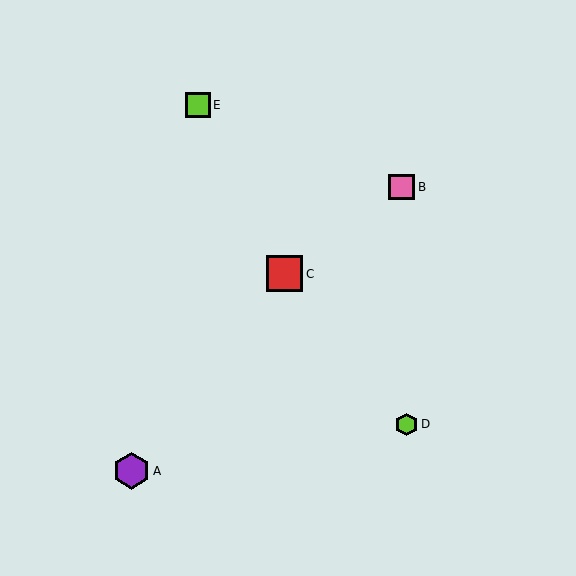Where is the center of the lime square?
The center of the lime square is at (198, 105).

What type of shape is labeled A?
Shape A is a purple hexagon.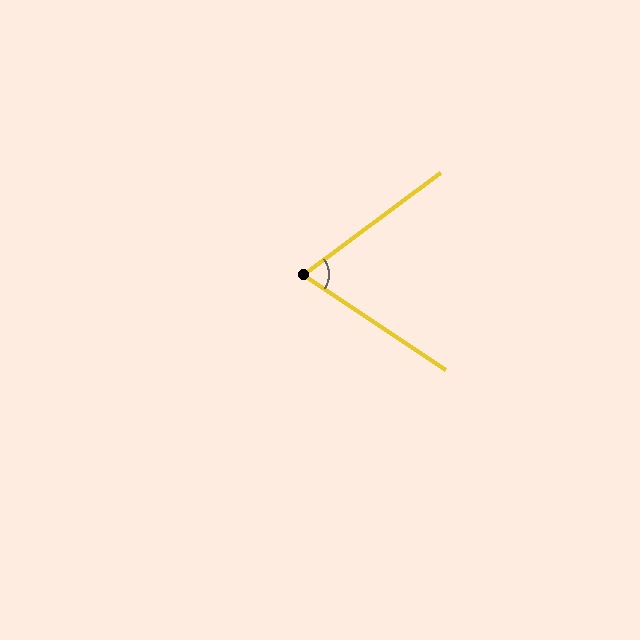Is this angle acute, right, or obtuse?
It is acute.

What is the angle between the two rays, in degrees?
Approximately 71 degrees.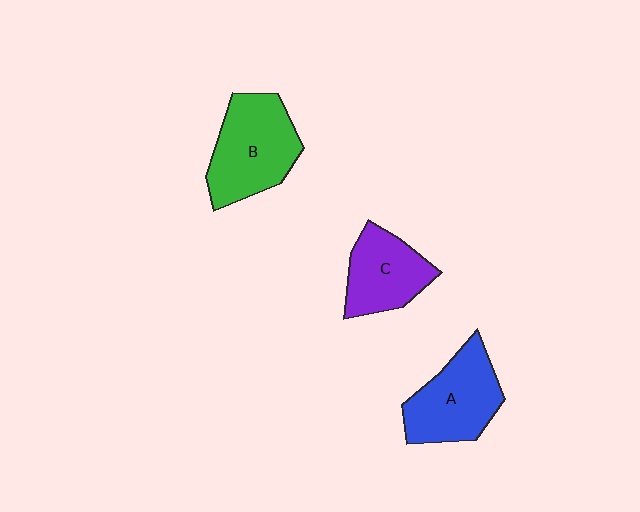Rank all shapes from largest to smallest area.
From largest to smallest: B (green), A (blue), C (purple).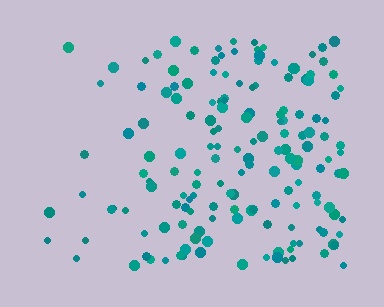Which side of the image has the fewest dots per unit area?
The left.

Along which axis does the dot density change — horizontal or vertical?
Horizontal.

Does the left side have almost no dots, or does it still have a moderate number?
Still a moderate number, just noticeably fewer than the right.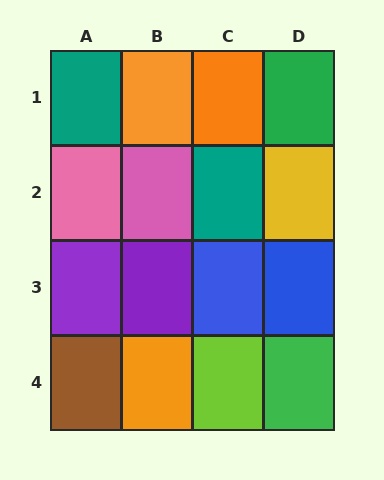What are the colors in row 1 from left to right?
Teal, orange, orange, green.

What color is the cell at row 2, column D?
Yellow.